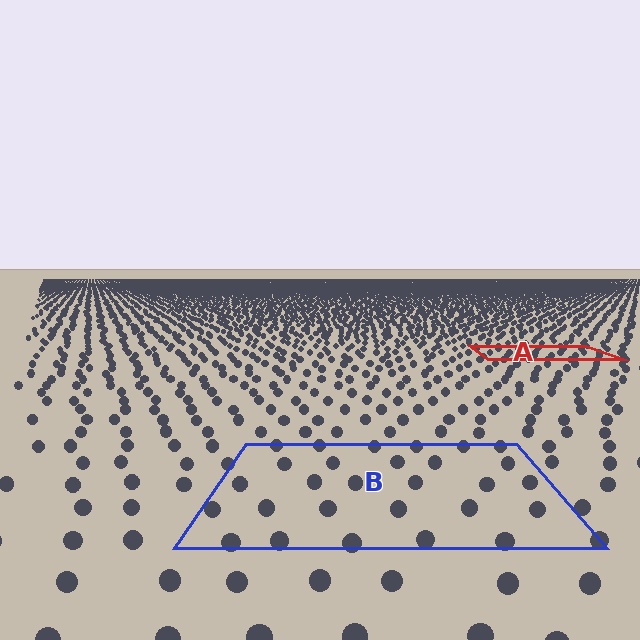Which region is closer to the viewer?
Region B is closer. The texture elements there are larger and more spread out.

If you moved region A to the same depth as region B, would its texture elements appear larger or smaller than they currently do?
They would appear larger. At a closer depth, the same texture elements are projected at a bigger on-screen size.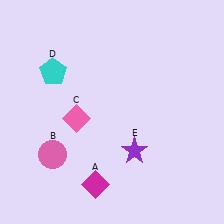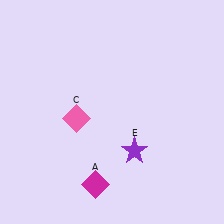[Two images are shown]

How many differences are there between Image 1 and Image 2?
There are 2 differences between the two images.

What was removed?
The pink circle (B), the cyan pentagon (D) were removed in Image 2.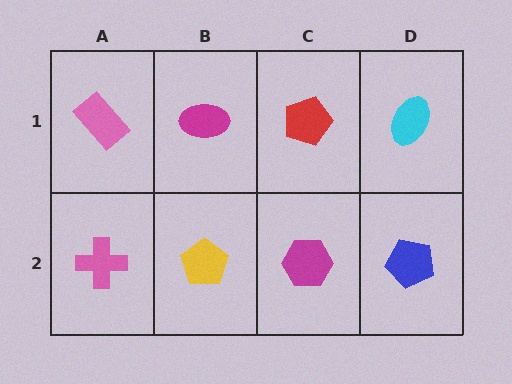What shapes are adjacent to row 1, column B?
A yellow pentagon (row 2, column B), a pink rectangle (row 1, column A), a red pentagon (row 1, column C).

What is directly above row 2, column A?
A pink rectangle.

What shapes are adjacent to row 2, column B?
A magenta ellipse (row 1, column B), a pink cross (row 2, column A), a magenta hexagon (row 2, column C).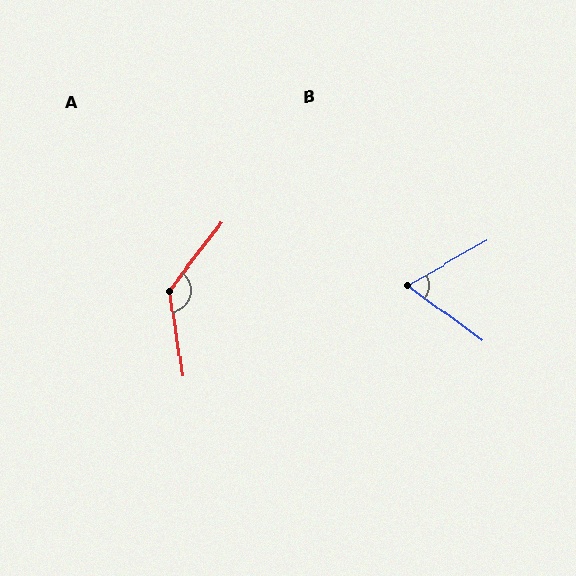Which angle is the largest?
A, at approximately 134 degrees.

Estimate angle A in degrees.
Approximately 134 degrees.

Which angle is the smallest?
B, at approximately 66 degrees.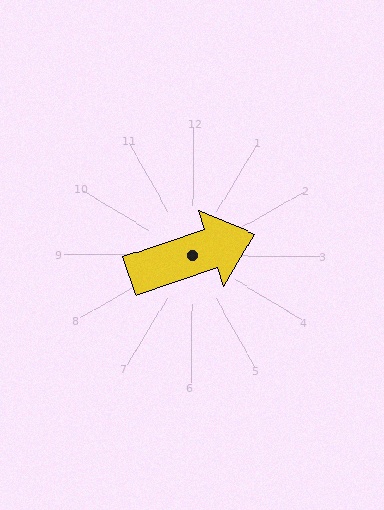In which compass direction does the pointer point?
East.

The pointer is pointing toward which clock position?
Roughly 2 o'clock.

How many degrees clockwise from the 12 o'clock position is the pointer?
Approximately 71 degrees.